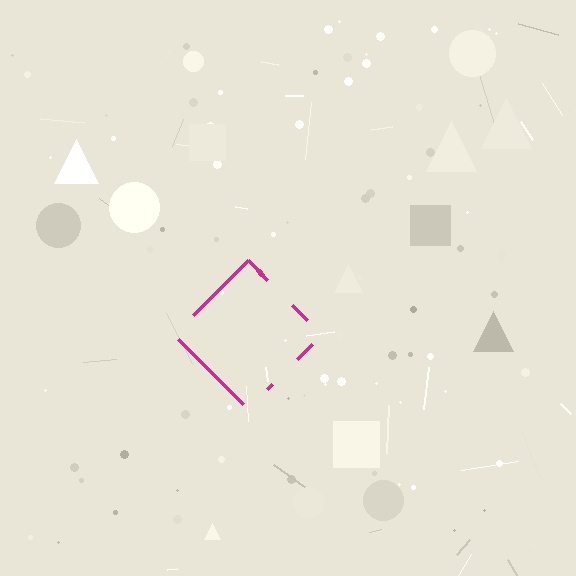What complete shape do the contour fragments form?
The contour fragments form a diamond.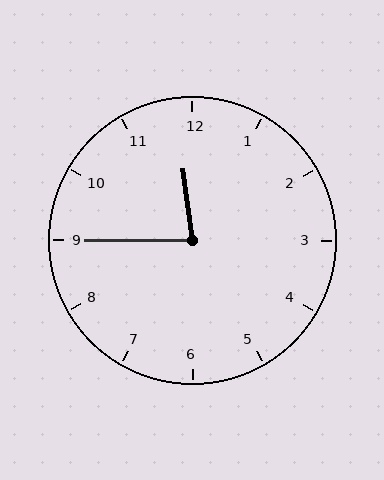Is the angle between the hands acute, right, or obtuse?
It is acute.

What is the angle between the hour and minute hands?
Approximately 82 degrees.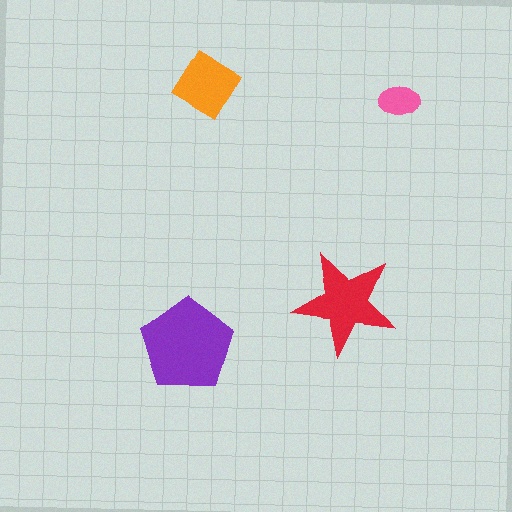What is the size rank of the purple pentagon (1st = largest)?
1st.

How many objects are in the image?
There are 4 objects in the image.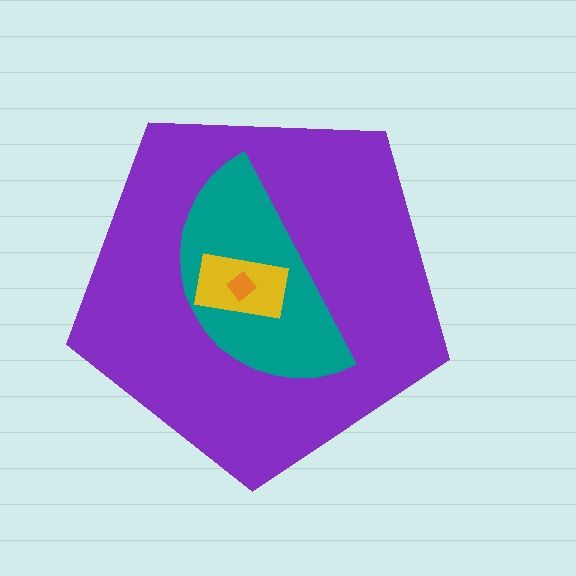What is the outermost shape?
The purple pentagon.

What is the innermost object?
The orange diamond.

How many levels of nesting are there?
4.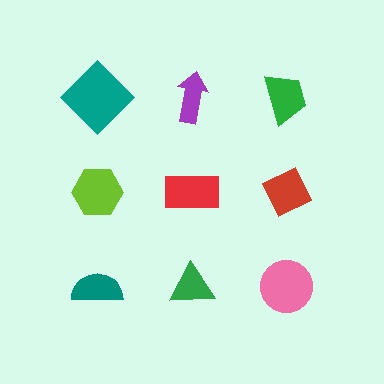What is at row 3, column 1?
A teal semicircle.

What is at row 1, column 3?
A green trapezoid.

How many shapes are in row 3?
3 shapes.